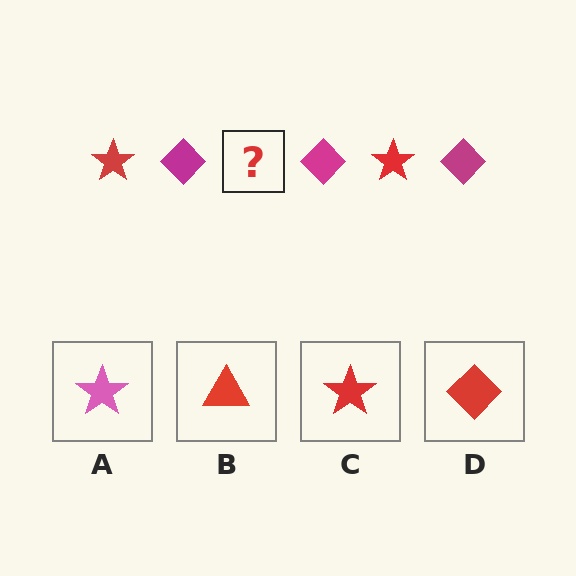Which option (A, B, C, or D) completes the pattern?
C.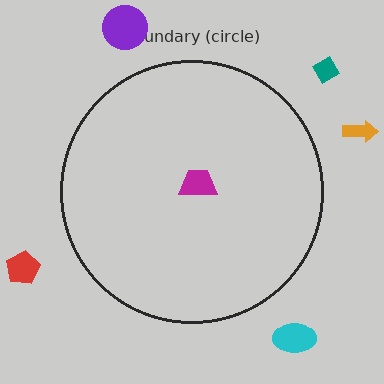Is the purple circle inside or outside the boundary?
Outside.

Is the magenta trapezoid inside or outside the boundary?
Inside.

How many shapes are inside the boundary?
1 inside, 5 outside.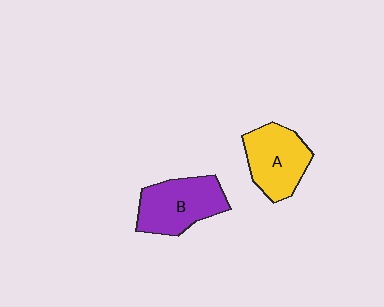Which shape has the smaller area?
Shape A (yellow).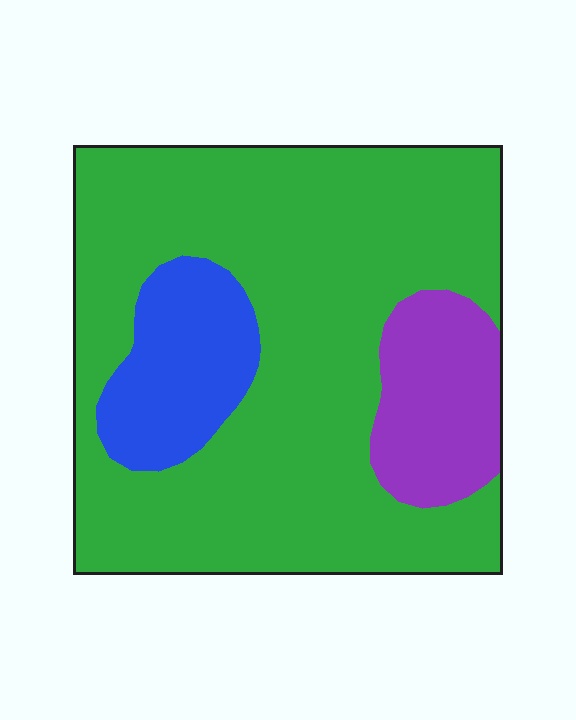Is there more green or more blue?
Green.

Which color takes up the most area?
Green, at roughly 75%.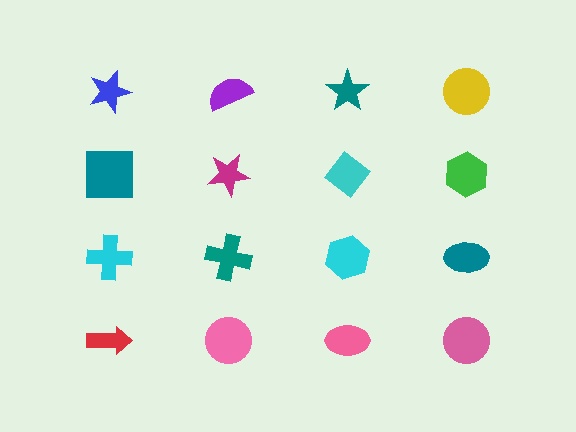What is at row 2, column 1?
A teal square.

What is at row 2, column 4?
A green hexagon.